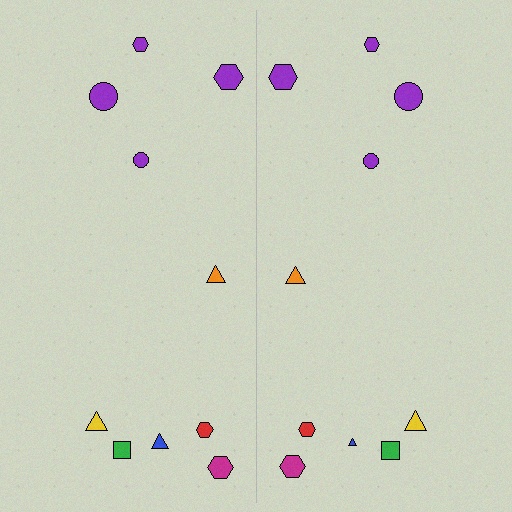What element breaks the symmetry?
The blue triangle on the right side has a different size than its mirror counterpart.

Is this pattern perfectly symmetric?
No, the pattern is not perfectly symmetric. The blue triangle on the right side has a different size than its mirror counterpart.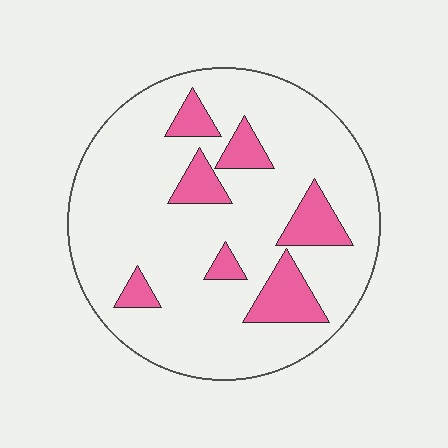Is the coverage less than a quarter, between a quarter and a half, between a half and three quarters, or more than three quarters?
Less than a quarter.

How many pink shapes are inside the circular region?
7.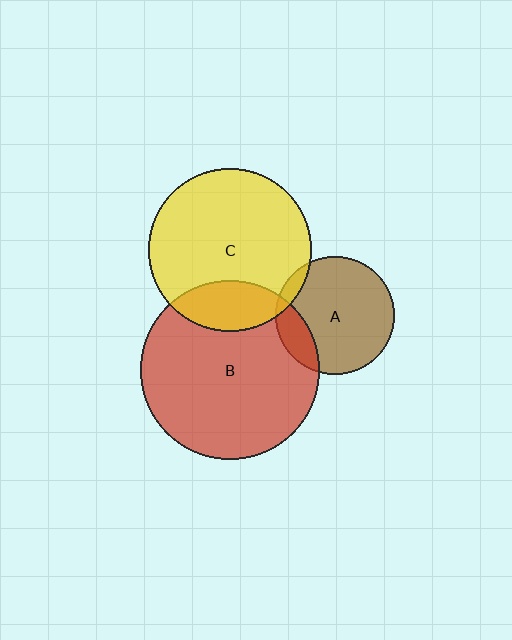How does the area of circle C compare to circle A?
Approximately 1.9 times.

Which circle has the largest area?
Circle B (red).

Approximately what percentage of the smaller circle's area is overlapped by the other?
Approximately 15%.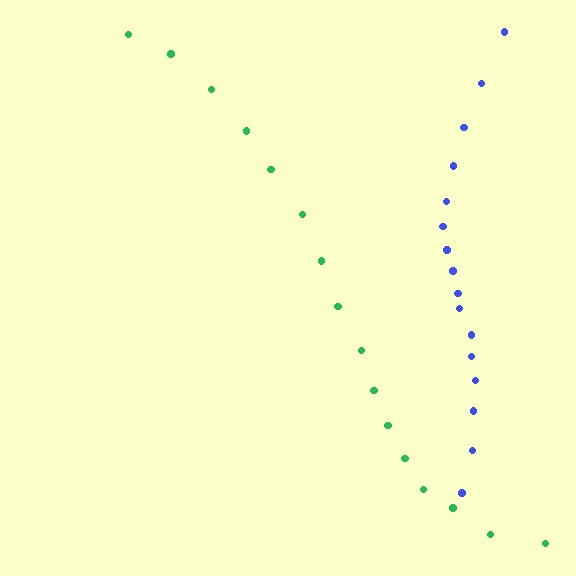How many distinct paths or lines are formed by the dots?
There are 2 distinct paths.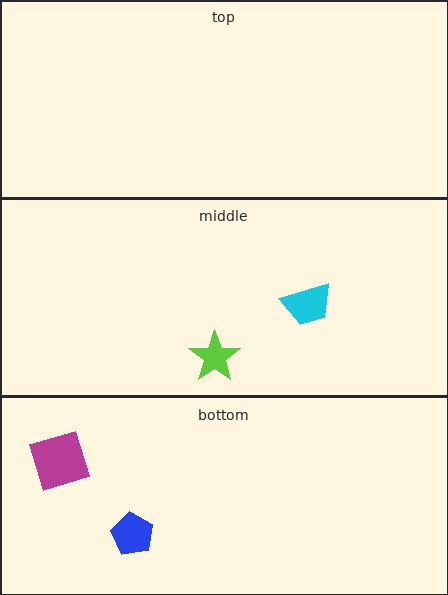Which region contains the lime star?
The middle region.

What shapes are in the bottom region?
The blue pentagon, the magenta square.